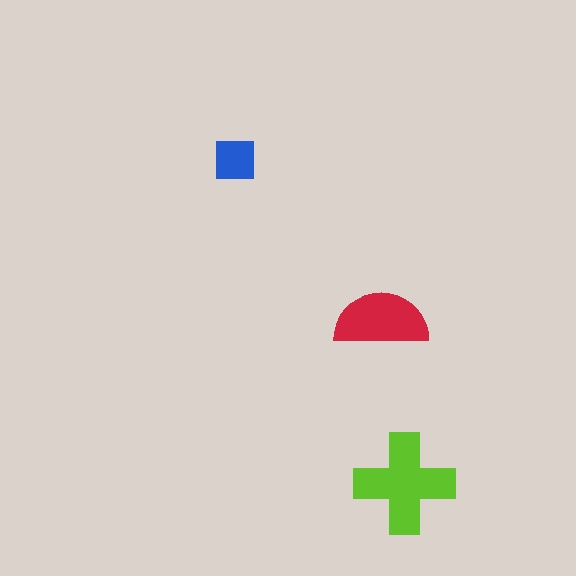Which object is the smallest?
The blue square.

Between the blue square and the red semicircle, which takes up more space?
The red semicircle.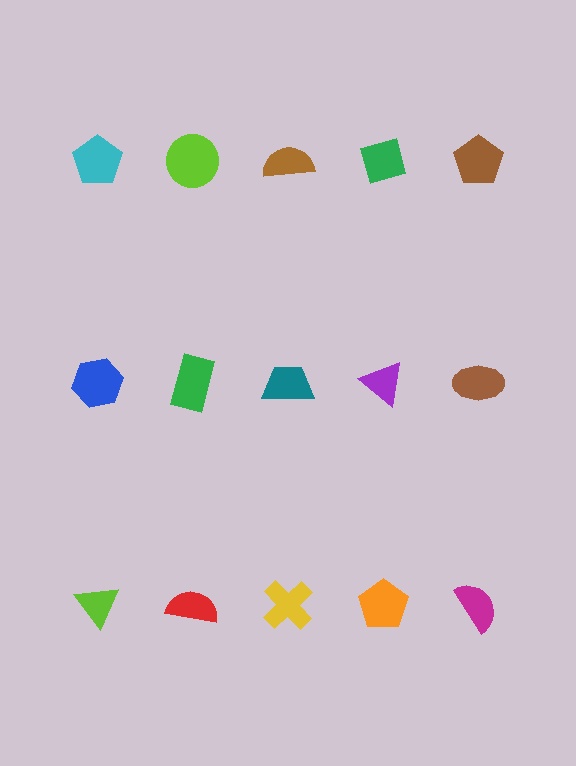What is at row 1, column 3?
A brown semicircle.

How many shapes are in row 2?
5 shapes.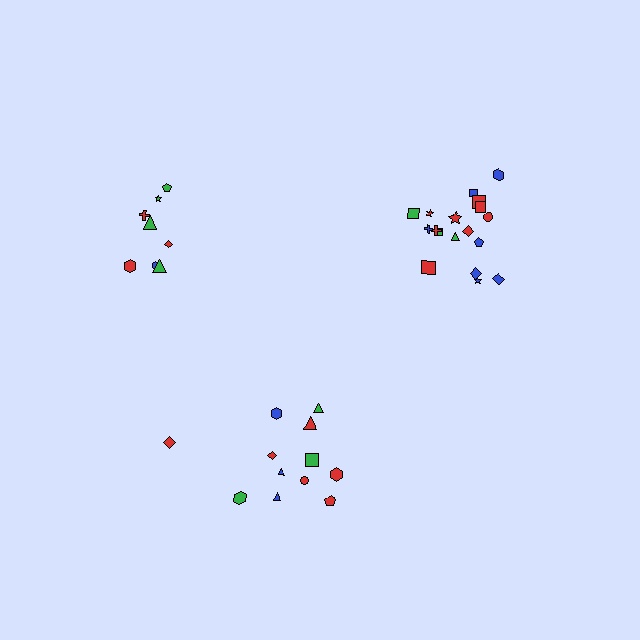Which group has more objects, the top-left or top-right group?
The top-right group.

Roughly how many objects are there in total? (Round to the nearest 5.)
Roughly 40 objects in total.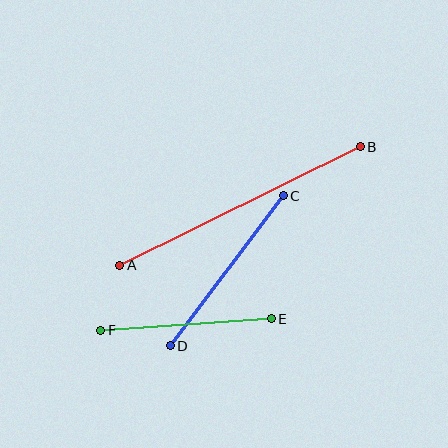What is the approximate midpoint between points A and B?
The midpoint is at approximately (240, 206) pixels.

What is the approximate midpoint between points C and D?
The midpoint is at approximately (227, 271) pixels.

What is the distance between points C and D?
The distance is approximately 188 pixels.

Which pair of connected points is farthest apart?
Points A and B are farthest apart.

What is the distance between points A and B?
The distance is approximately 269 pixels.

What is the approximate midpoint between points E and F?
The midpoint is at approximately (186, 325) pixels.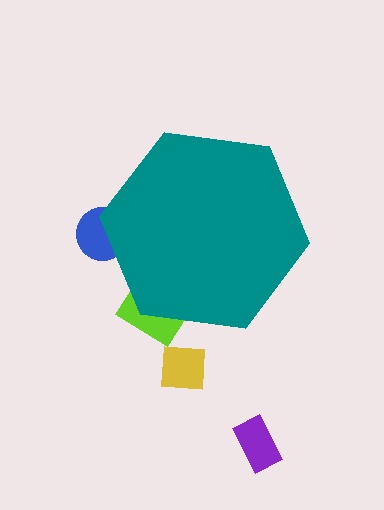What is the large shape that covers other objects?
A teal hexagon.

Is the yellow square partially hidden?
No, the yellow square is fully visible.